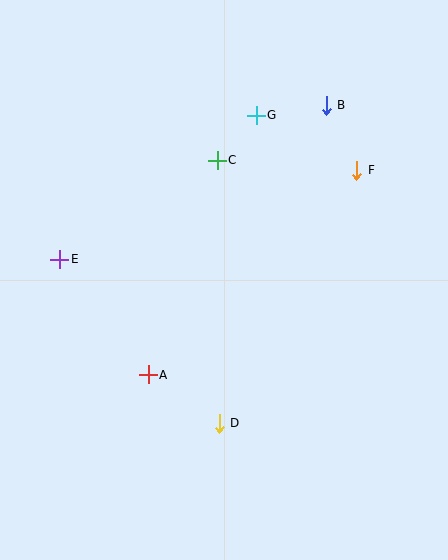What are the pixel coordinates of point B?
Point B is at (326, 105).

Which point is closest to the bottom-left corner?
Point A is closest to the bottom-left corner.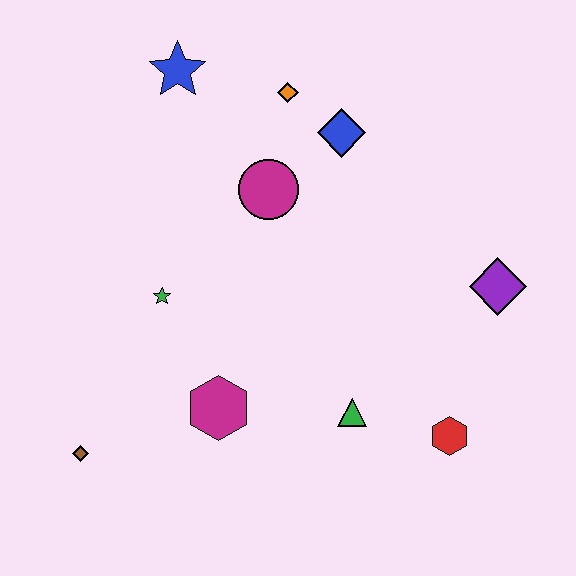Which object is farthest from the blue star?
The red hexagon is farthest from the blue star.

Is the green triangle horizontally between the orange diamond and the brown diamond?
No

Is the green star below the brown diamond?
No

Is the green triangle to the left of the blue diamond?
No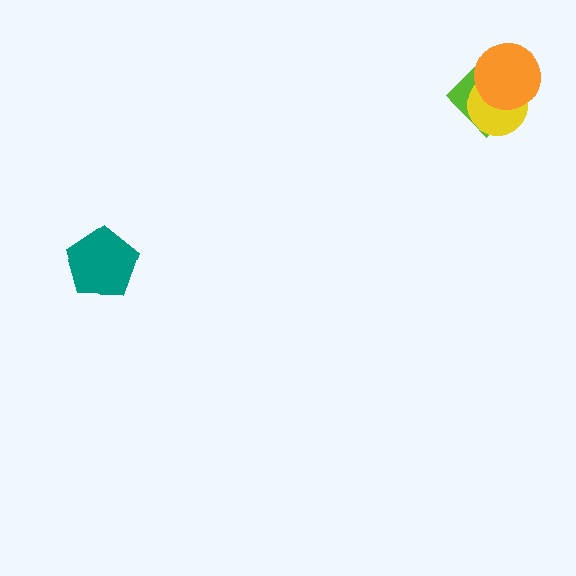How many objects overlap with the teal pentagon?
0 objects overlap with the teal pentagon.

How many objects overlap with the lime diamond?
2 objects overlap with the lime diamond.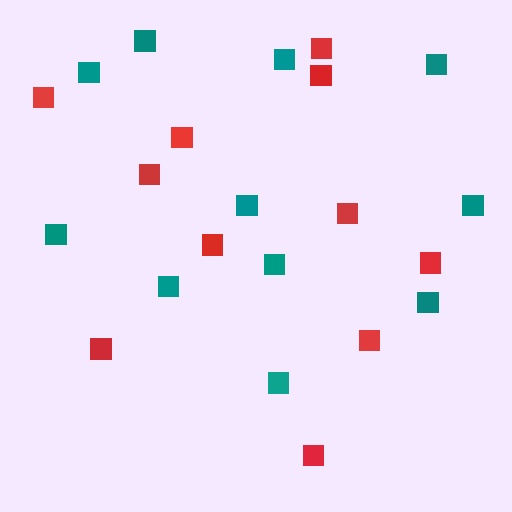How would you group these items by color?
There are 2 groups: one group of teal squares (11) and one group of red squares (11).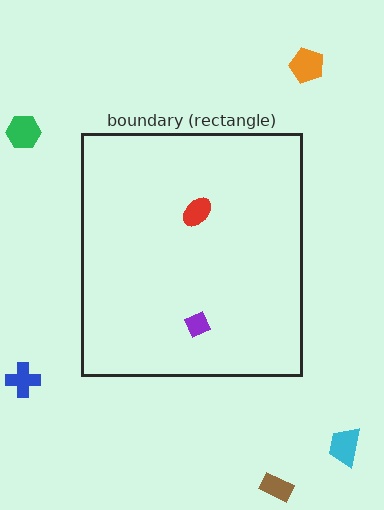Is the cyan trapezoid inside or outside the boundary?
Outside.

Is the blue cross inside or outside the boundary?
Outside.